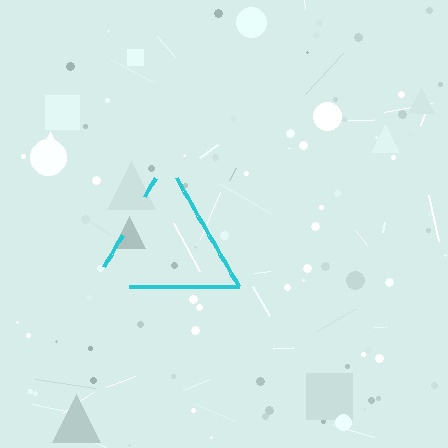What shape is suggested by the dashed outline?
The dashed outline suggests a triangle.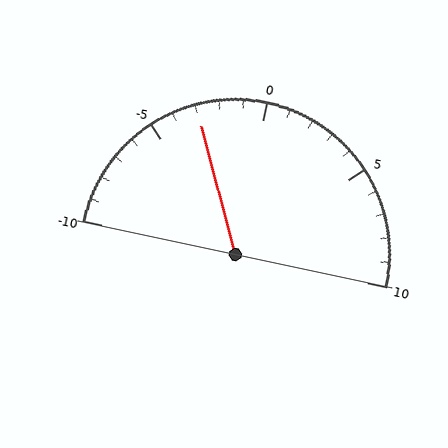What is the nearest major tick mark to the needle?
The nearest major tick mark is -5.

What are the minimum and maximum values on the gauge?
The gauge ranges from -10 to 10.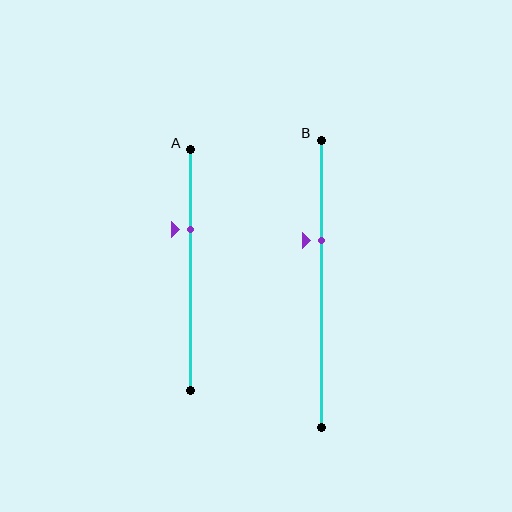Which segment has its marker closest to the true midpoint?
Segment B has its marker closest to the true midpoint.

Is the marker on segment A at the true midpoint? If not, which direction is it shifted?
No, the marker on segment A is shifted upward by about 17% of the segment length.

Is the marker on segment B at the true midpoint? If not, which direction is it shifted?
No, the marker on segment B is shifted upward by about 15% of the segment length.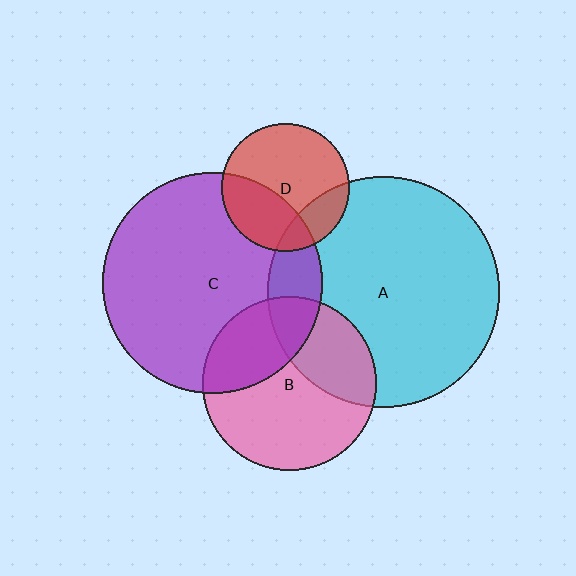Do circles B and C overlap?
Yes.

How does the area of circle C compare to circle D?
Approximately 3.0 times.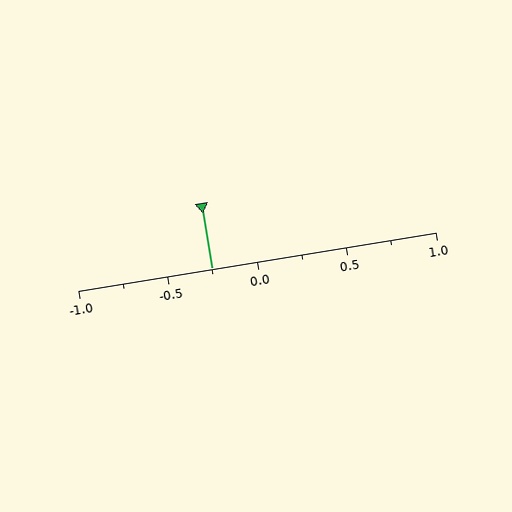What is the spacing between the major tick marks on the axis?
The major ticks are spaced 0.5 apart.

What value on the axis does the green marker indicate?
The marker indicates approximately -0.25.